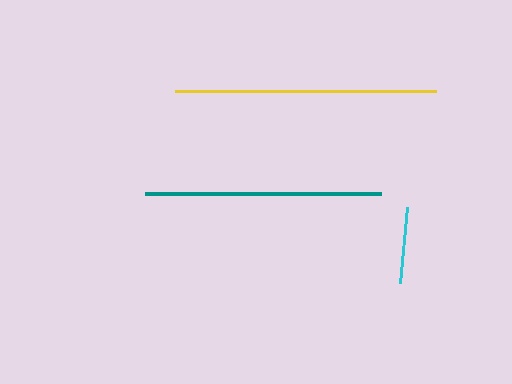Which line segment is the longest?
The yellow line is the longest at approximately 261 pixels.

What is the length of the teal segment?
The teal segment is approximately 237 pixels long.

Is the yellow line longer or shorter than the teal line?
The yellow line is longer than the teal line.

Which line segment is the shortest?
The cyan line is the shortest at approximately 77 pixels.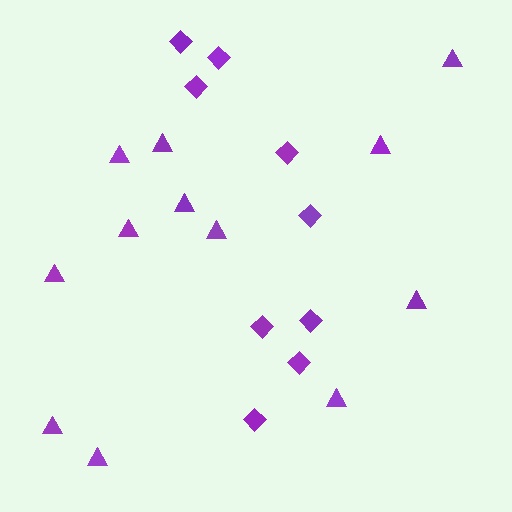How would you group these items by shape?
There are 2 groups: one group of triangles (12) and one group of diamonds (9).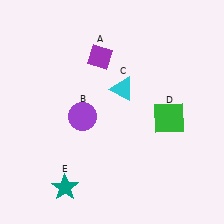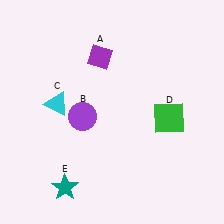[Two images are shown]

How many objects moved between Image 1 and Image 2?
1 object moved between the two images.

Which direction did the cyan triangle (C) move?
The cyan triangle (C) moved left.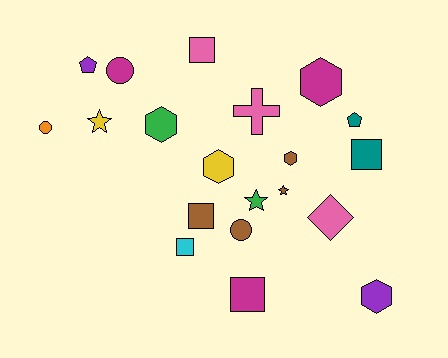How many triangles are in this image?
There are no triangles.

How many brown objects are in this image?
There are 4 brown objects.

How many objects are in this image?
There are 20 objects.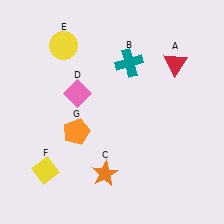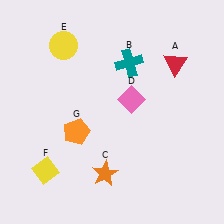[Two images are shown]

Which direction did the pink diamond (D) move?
The pink diamond (D) moved right.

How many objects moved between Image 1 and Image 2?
1 object moved between the two images.